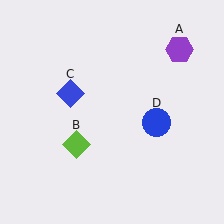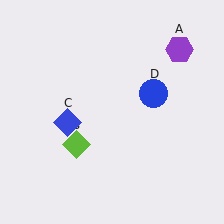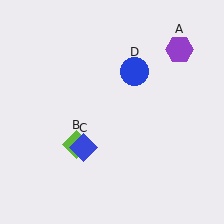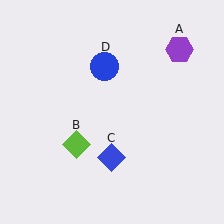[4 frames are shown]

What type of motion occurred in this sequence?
The blue diamond (object C), blue circle (object D) rotated counterclockwise around the center of the scene.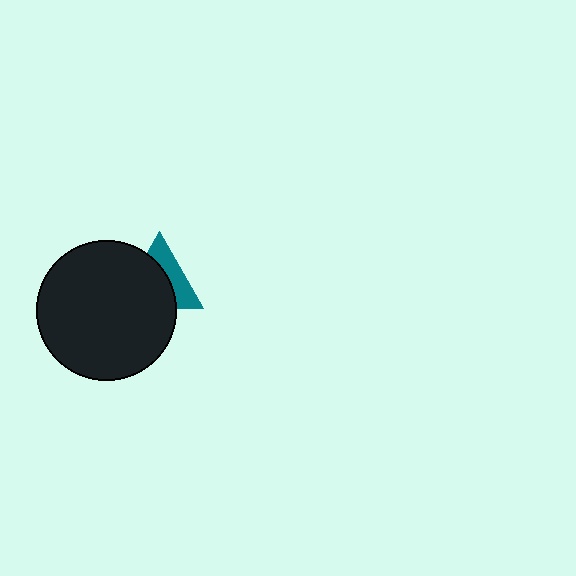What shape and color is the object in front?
The object in front is a black circle.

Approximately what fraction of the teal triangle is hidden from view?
Roughly 59% of the teal triangle is hidden behind the black circle.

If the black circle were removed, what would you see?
You would see the complete teal triangle.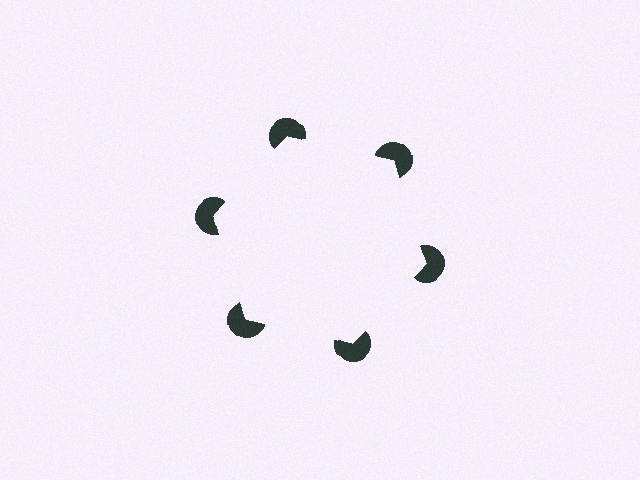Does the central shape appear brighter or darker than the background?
It typically appears slightly brighter than the background, even though no actual brightness change is drawn.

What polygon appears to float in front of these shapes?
An illusory hexagon — its edges are inferred from the aligned wedge cuts in the pac-man discs, not physically drawn.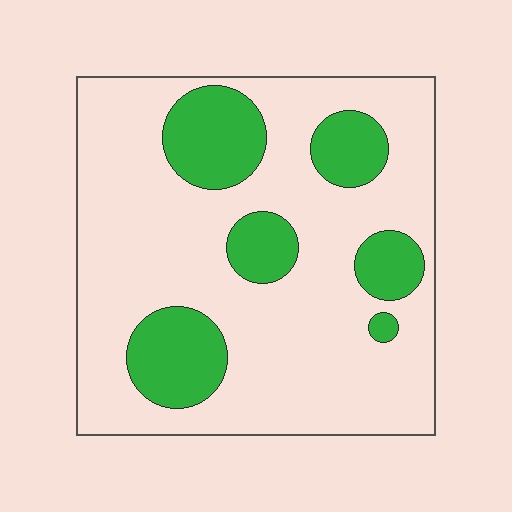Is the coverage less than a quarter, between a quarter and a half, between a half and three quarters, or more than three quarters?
Less than a quarter.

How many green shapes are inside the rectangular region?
6.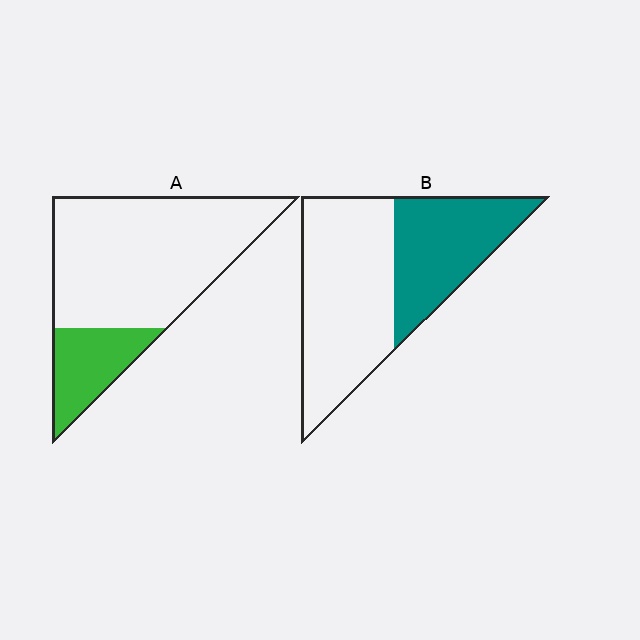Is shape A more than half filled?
No.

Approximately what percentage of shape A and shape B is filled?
A is approximately 20% and B is approximately 40%.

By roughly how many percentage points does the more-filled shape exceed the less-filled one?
By roughly 15 percentage points (B over A).